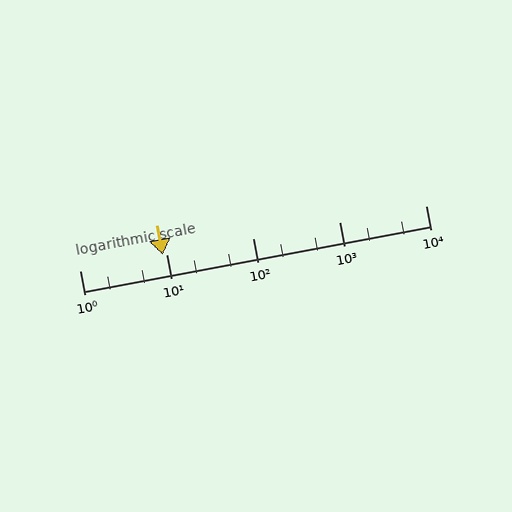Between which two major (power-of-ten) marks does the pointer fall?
The pointer is between 1 and 10.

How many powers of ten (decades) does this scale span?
The scale spans 4 decades, from 1 to 10000.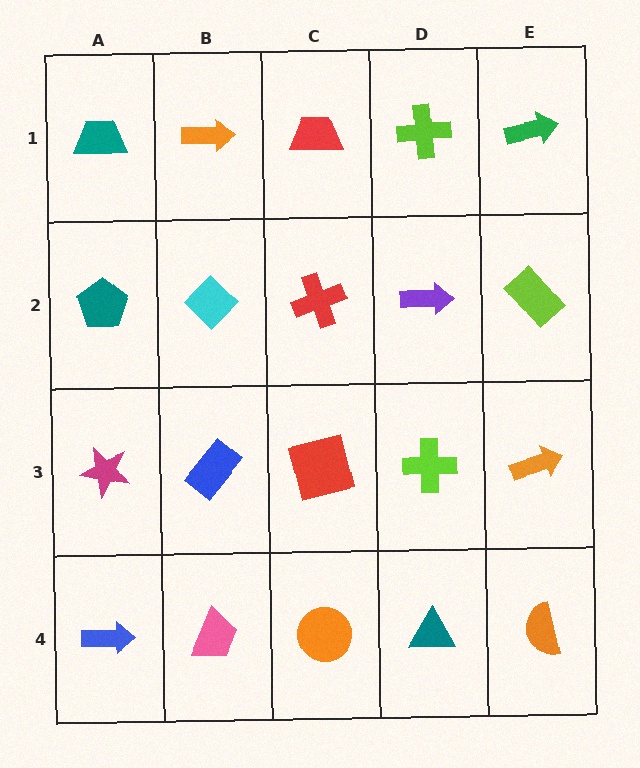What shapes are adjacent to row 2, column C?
A red trapezoid (row 1, column C), a red square (row 3, column C), a cyan diamond (row 2, column B), a purple arrow (row 2, column D).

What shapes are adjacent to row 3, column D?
A purple arrow (row 2, column D), a teal triangle (row 4, column D), a red square (row 3, column C), an orange arrow (row 3, column E).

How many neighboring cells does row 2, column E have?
3.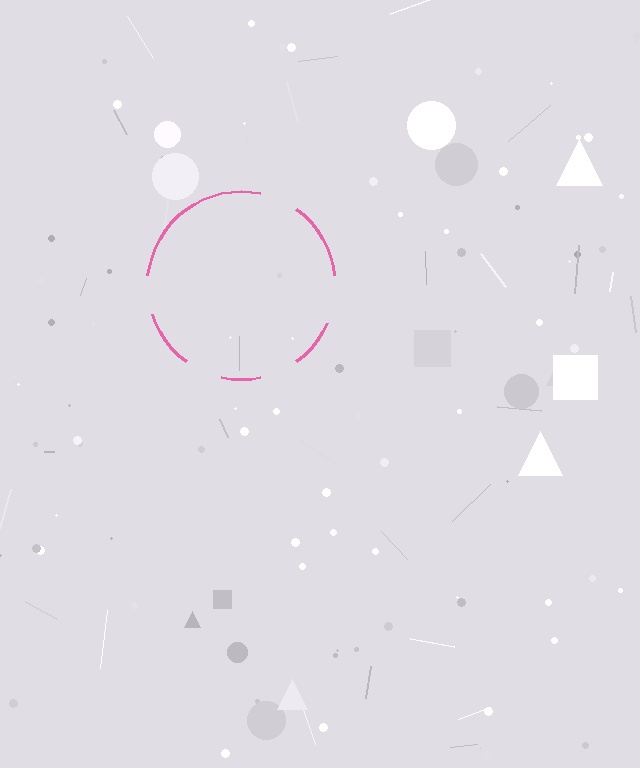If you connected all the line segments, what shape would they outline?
They would outline a circle.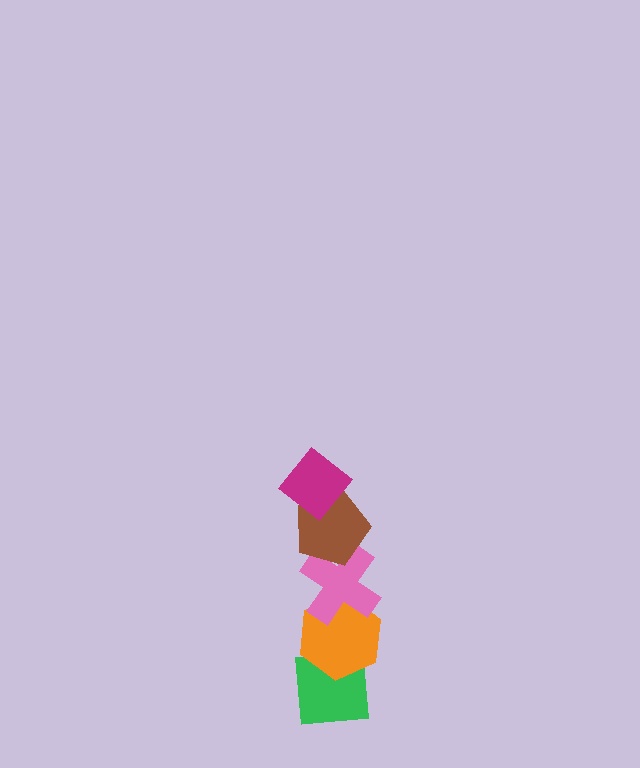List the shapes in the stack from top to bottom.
From top to bottom: the magenta diamond, the brown pentagon, the pink cross, the orange hexagon, the green square.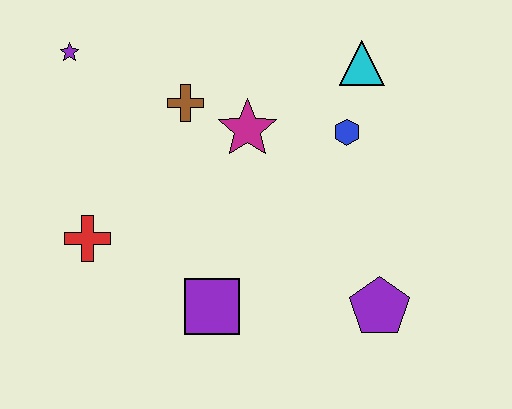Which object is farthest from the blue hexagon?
The purple star is farthest from the blue hexagon.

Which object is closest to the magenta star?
The brown cross is closest to the magenta star.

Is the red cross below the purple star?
Yes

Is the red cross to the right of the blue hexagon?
No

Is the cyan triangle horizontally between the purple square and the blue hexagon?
No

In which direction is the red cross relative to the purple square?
The red cross is to the left of the purple square.